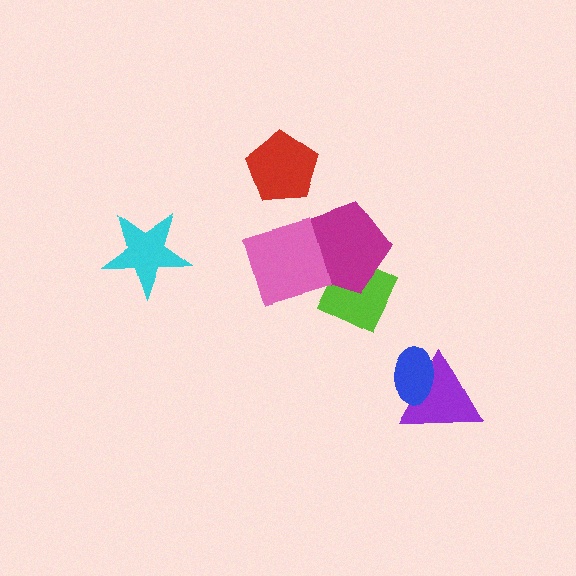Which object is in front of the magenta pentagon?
The pink diamond is in front of the magenta pentagon.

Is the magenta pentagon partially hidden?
Yes, it is partially covered by another shape.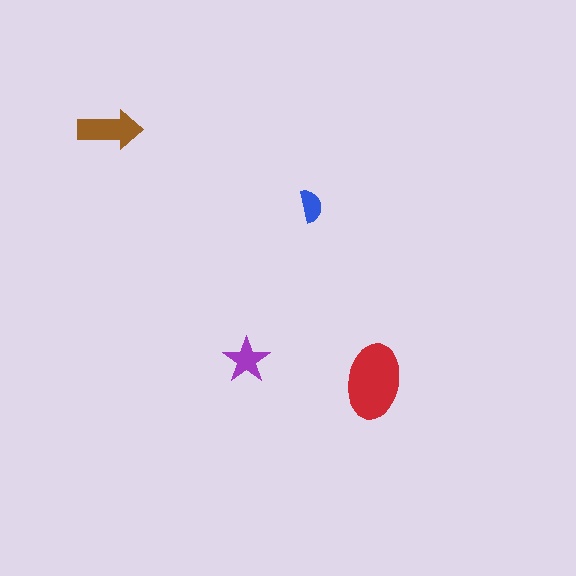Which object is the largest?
The red ellipse.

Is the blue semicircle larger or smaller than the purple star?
Smaller.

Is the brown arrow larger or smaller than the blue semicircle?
Larger.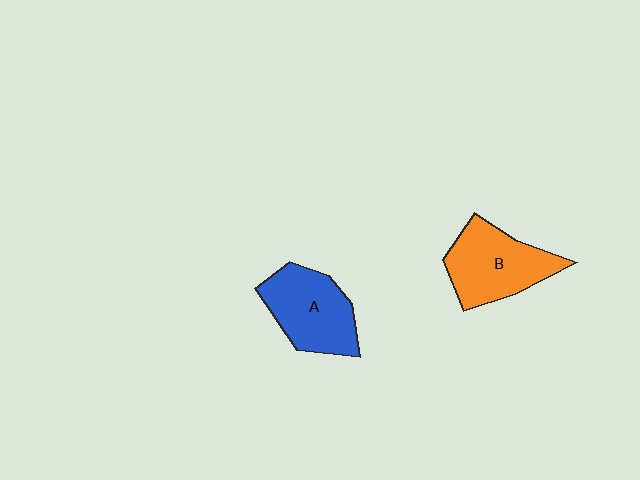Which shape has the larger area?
Shape B (orange).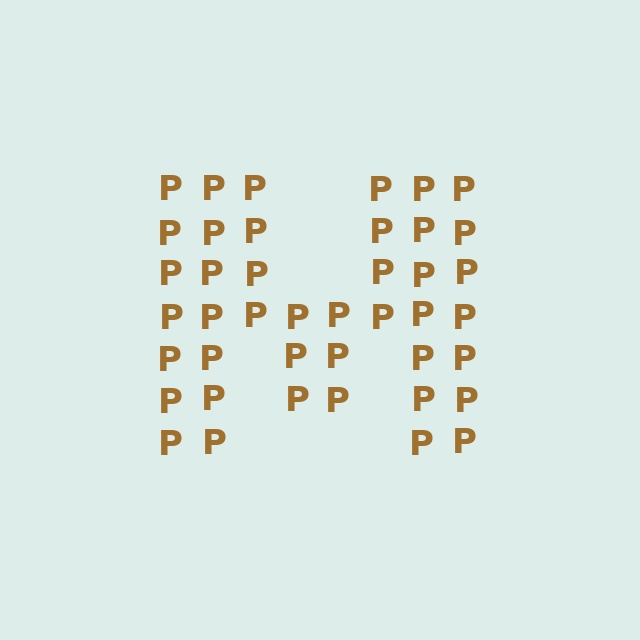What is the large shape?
The large shape is the letter M.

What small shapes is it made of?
It is made of small letter P's.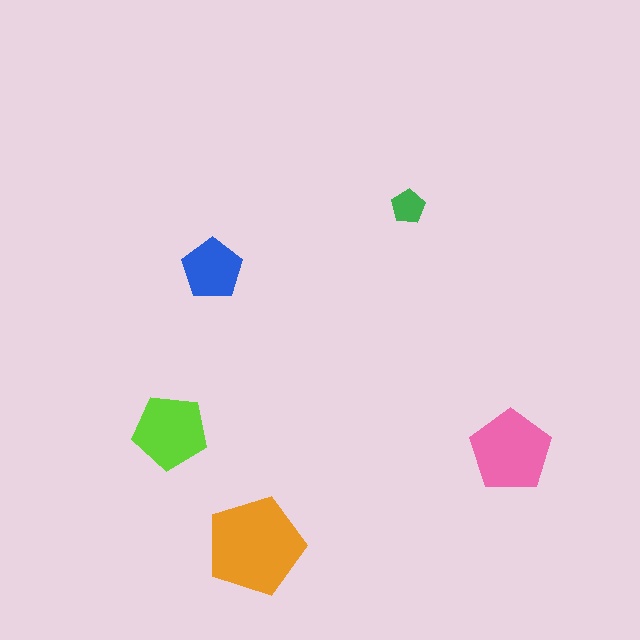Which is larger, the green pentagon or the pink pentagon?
The pink one.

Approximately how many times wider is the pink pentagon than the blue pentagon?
About 1.5 times wider.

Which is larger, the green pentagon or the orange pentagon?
The orange one.